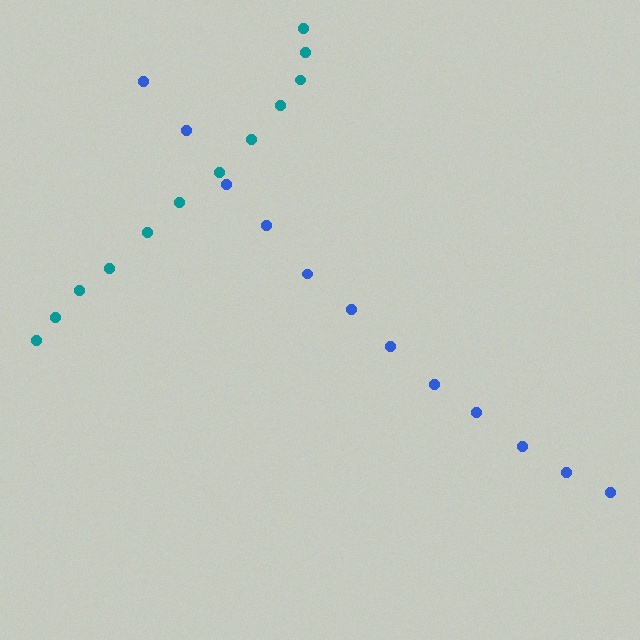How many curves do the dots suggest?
There are 2 distinct paths.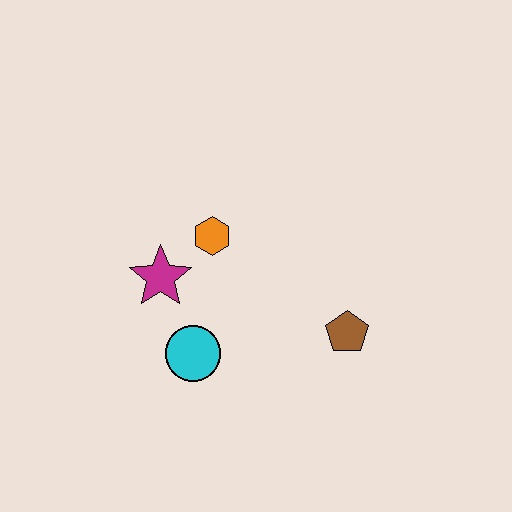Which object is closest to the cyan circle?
The magenta star is closest to the cyan circle.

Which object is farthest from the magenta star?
The brown pentagon is farthest from the magenta star.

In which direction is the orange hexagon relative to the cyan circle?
The orange hexagon is above the cyan circle.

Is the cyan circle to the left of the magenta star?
No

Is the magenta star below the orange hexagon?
Yes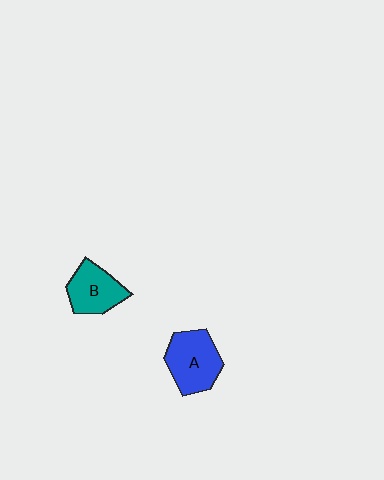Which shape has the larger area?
Shape A (blue).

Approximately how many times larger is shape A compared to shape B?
Approximately 1.2 times.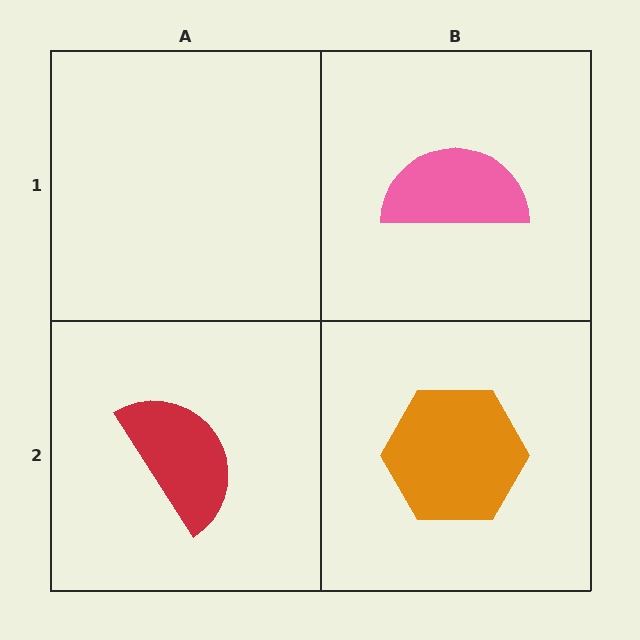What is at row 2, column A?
A red semicircle.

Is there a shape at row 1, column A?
No, that cell is empty.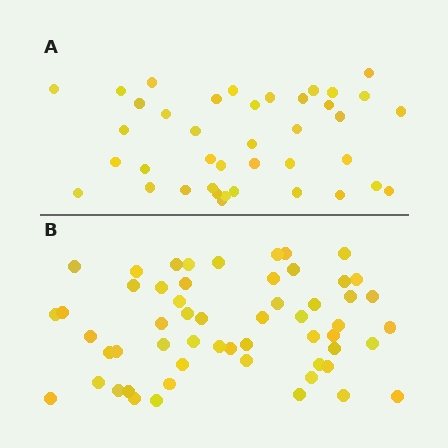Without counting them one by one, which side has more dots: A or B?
Region B (the bottom region) has more dots.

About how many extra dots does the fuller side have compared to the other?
Region B has approximately 15 more dots than region A.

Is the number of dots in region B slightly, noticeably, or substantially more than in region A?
Region B has noticeably more, but not dramatically so. The ratio is roughly 1.4 to 1.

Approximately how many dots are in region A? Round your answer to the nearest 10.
About 40 dots.